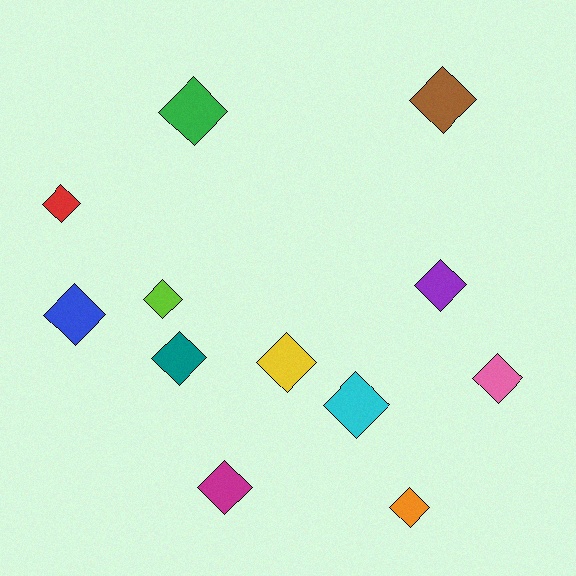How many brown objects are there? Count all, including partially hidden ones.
There is 1 brown object.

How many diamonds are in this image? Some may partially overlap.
There are 12 diamonds.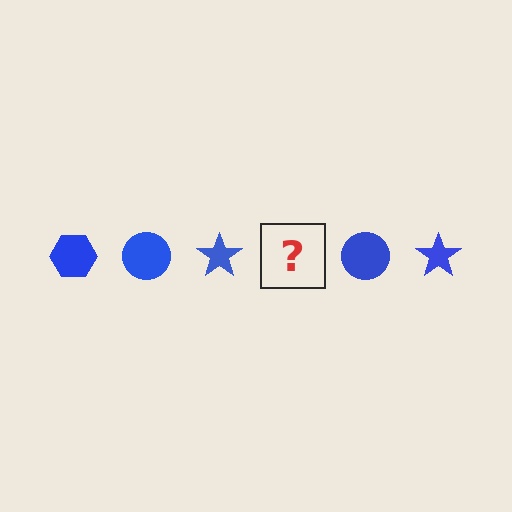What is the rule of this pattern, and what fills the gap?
The rule is that the pattern cycles through hexagon, circle, star shapes in blue. The gap should be filled with a blue hexagon.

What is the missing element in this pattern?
The missing element is a blue hexagon.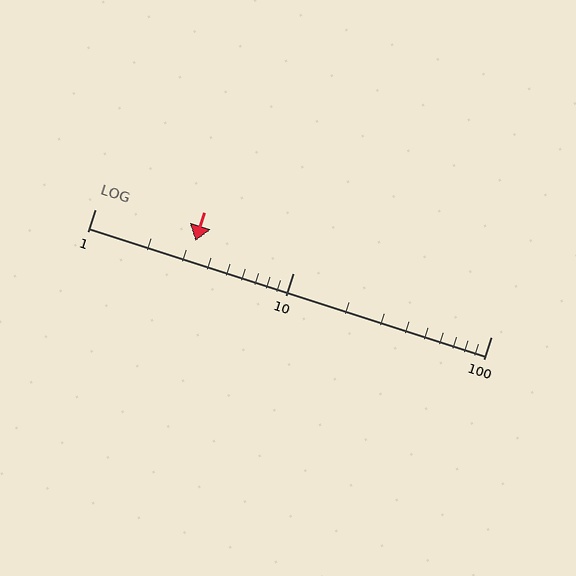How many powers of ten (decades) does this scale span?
The scale spans 2 decades, from 1 to 100.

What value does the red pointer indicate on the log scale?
The pointer indicates approximately 3.2.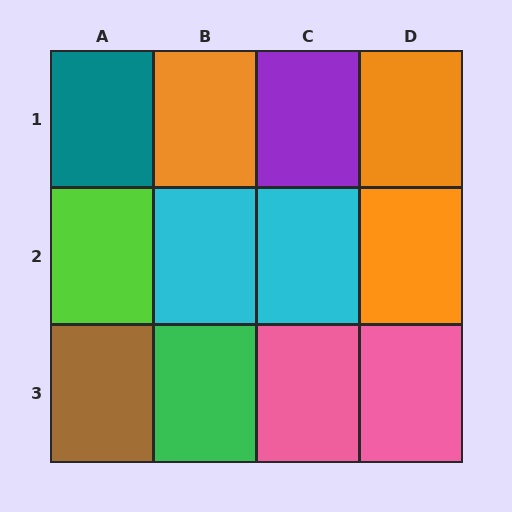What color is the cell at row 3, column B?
Green.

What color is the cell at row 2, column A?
Lime.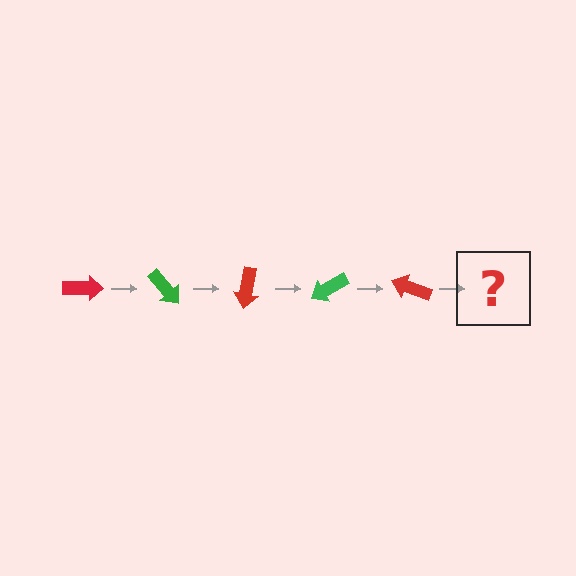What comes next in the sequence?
The next element should be a green arrow, rotated 250 degrees from the start.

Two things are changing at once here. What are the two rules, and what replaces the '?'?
The two rules are that it rotates 50 degrees each step and the color cycles through red and green. The '?' should be a green arrow, rotated 250 degrees from the start.